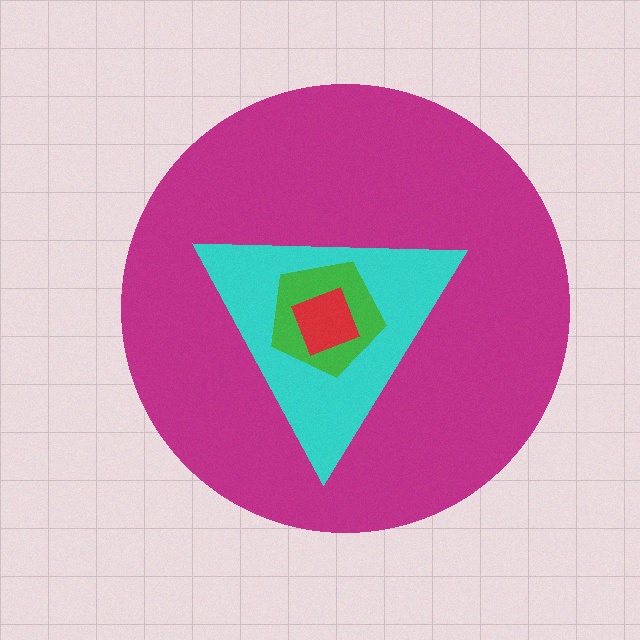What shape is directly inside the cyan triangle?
The green pentagon.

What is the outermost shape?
The magenta circle.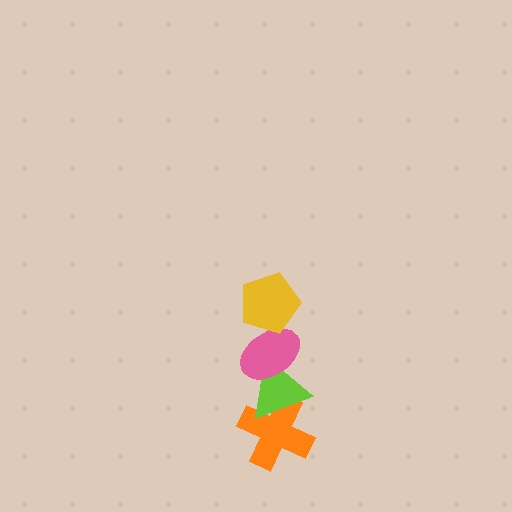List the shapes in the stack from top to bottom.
From top to bottom: the yellow pentagon, the pink ellipse, the lime triangle, the orange cross.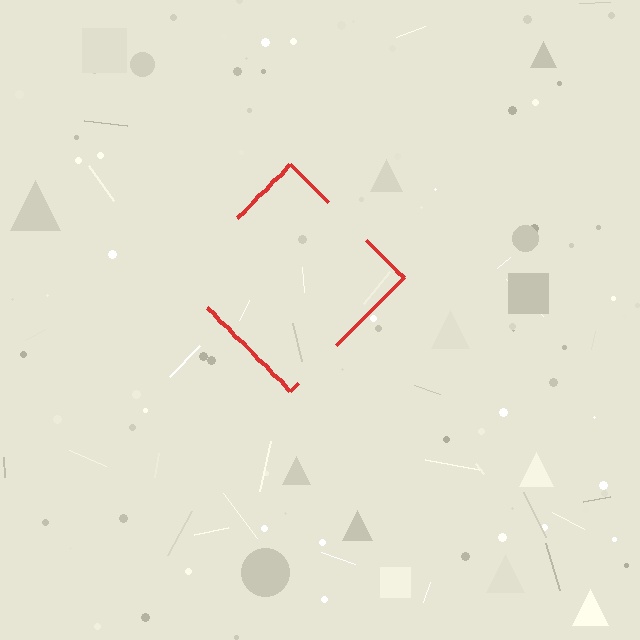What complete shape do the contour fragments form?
The contour fragments form a diamond.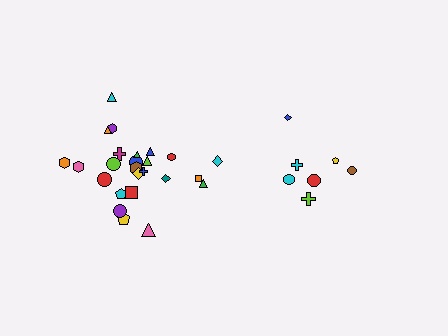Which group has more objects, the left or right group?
The left group.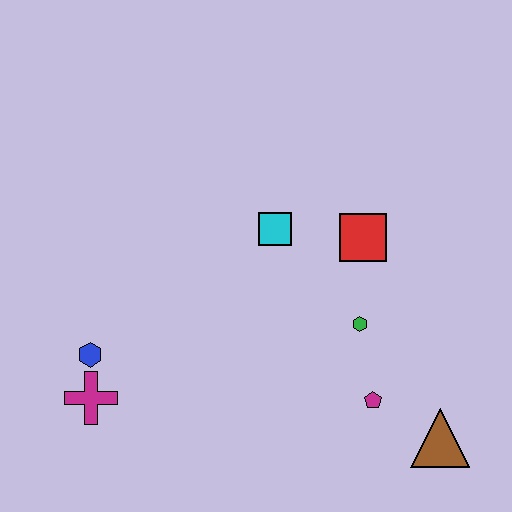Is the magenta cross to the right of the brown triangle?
No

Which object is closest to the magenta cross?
The blue hexagon is closest to the magenta cross.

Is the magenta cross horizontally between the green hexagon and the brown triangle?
No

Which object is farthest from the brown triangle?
The blue hexagon is farthest from the brown triangle.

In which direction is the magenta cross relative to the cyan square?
The magenta cross is to the left of the cyan square.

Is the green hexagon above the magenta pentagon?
Yes